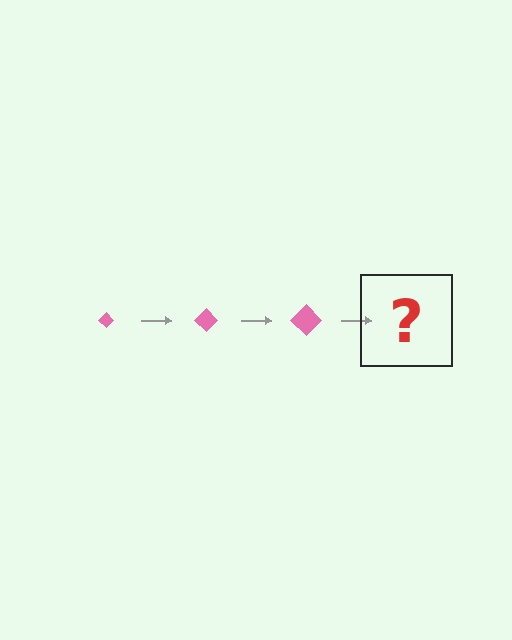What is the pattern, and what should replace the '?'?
The pattern is that the diamond gets progressively larger each step. The '?' should be a pink diamond, larger than the previous one.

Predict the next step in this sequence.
The next step is a pink diamond, larger than the previous one.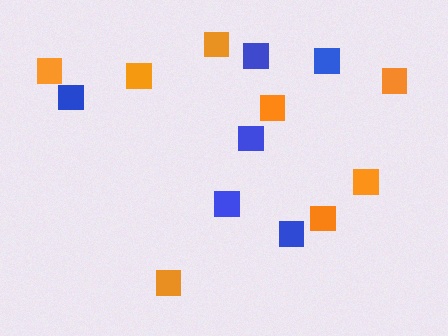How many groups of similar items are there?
There are 2 groups: one group of orange squares (8) and one group of blue squares (6).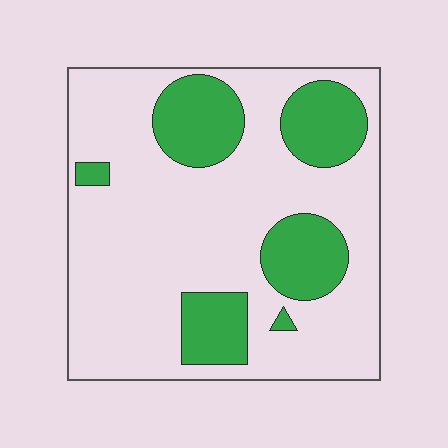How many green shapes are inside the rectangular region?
6.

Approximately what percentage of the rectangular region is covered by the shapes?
Approximately 25%.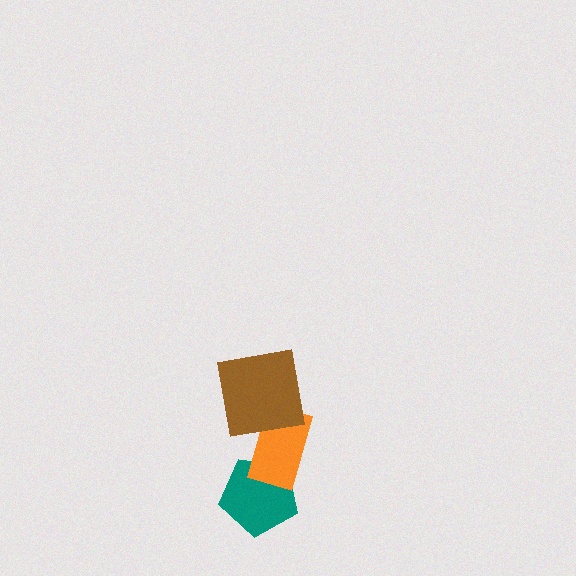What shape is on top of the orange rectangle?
The brown square is on top of the orange rectangle.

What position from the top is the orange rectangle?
The orange rectangle is 2nd from the top.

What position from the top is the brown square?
The brown square is 1st from the top.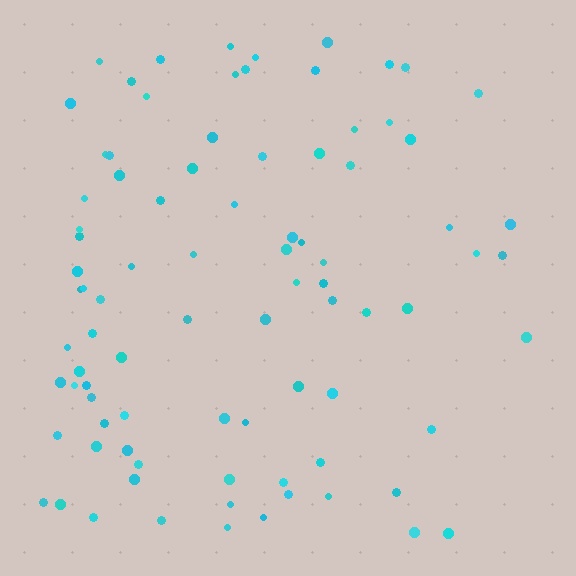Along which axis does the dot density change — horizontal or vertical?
Horizontal.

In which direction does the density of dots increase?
From right to left, with the left side densest.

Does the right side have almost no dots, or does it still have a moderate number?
Still a moderate number, just noticeably fewer than the left.